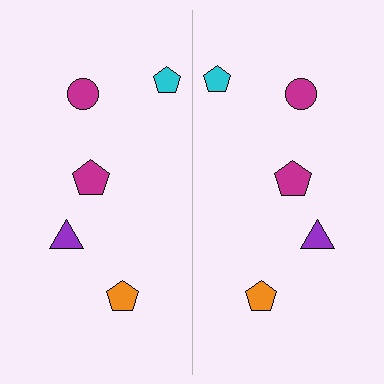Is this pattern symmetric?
Yes, this pattern has bilateral (reflection) symmetry.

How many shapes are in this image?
There are 10 shapes in this image.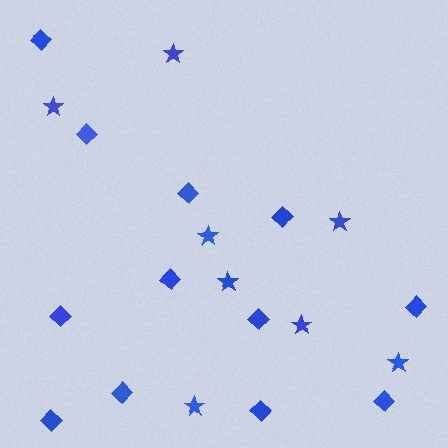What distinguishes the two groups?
There are 2 groups: one group of stars (8) and one group of diamonds (12).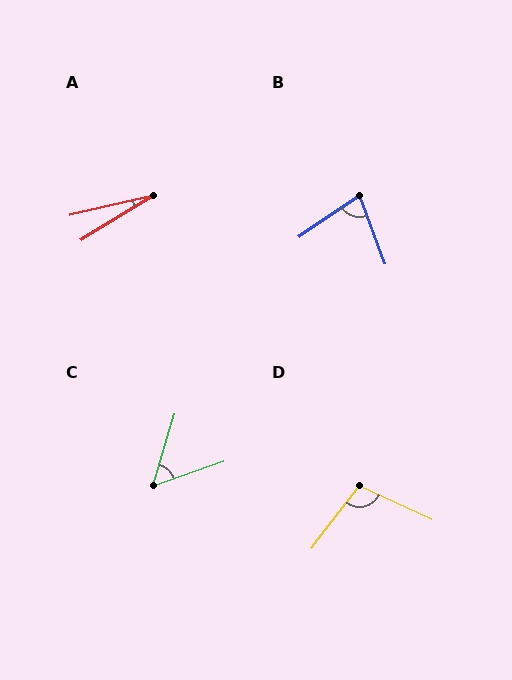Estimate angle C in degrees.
Approximately 54 degrees.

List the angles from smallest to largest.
A (18°), C (54°), B (76°), D (103°).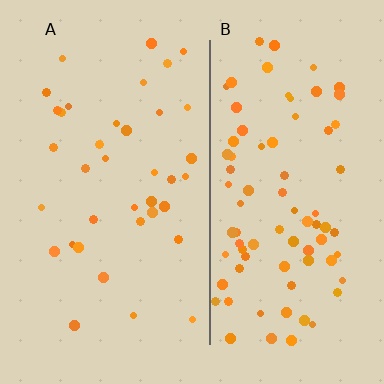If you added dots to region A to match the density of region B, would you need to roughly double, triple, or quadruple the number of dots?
Approximately double.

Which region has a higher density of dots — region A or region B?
B (the right).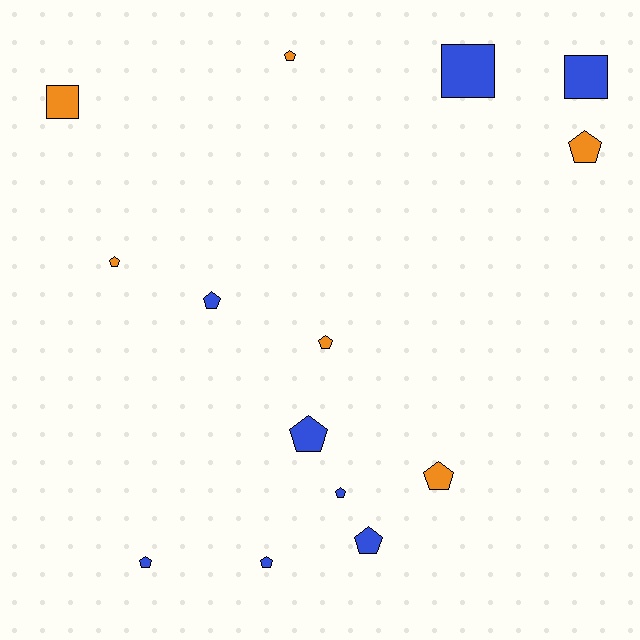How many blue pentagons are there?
There are 6 blue pentagons.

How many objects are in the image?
There are 14 objects.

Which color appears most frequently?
Blue, with 8 objects.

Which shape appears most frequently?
Pentagon, with 11 objects.